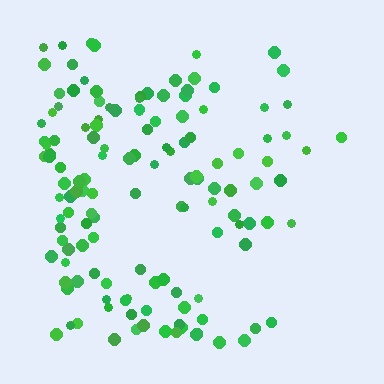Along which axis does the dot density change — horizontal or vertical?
Horizontal.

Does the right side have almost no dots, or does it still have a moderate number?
Still a moderate number, just noticeably fewer than the left.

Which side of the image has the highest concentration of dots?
The left.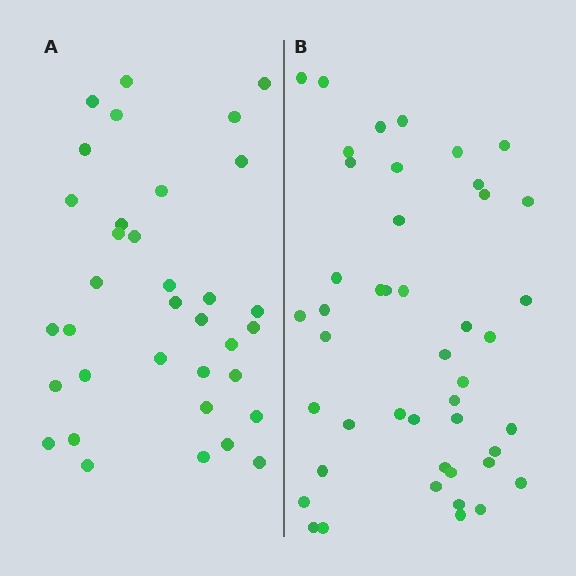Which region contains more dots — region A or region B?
Region B (the right region) has more dots.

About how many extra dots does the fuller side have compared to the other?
Region B has roughly 10 or so more dots than region A.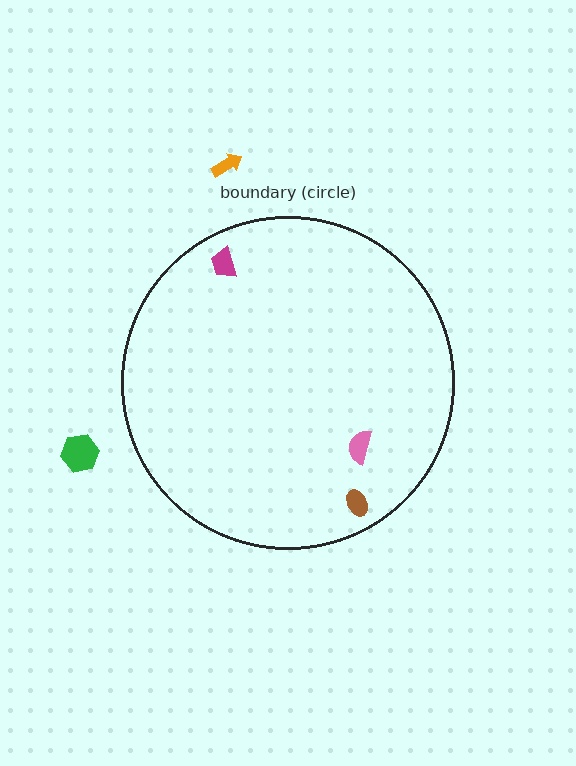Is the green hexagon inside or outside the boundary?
Outside.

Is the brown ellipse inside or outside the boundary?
Inside.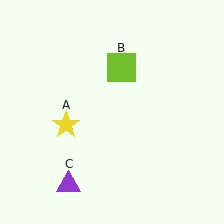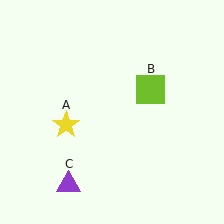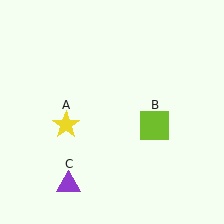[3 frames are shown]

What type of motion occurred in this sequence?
The lime square (object B) rotated clockwise around the center of the scene.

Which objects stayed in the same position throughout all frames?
Yellow star (object A) and purple triangle (object C) remained stationary.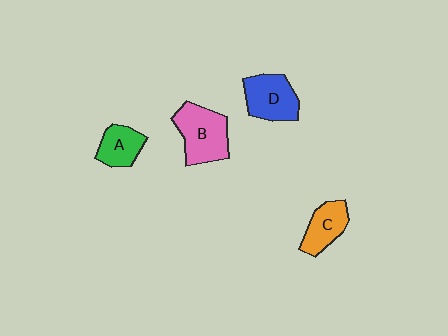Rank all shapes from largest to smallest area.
From largest to smallest: B (pink), D (blue), C (orange), A (green).